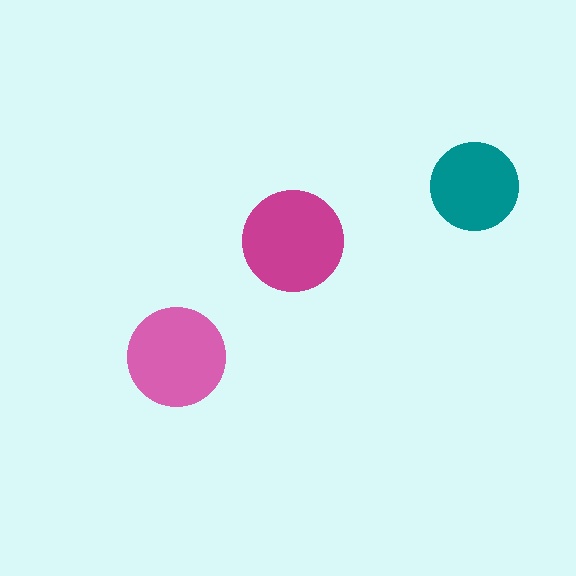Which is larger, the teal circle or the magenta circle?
The magenta one.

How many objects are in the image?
There are 3 objects in the image.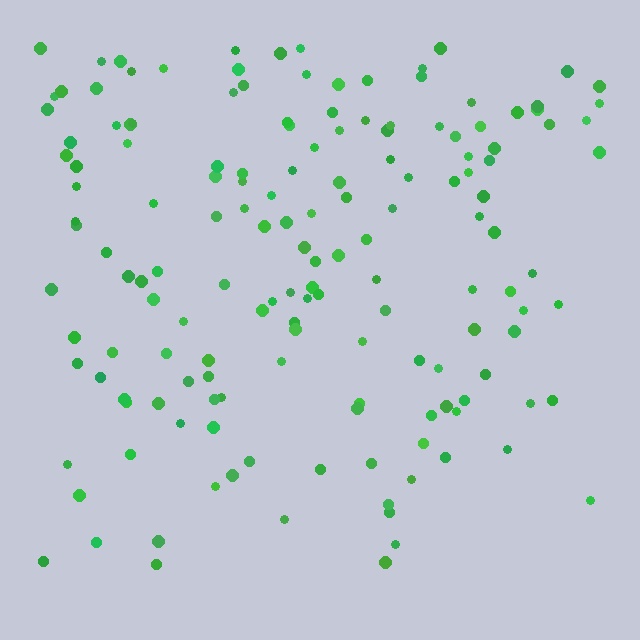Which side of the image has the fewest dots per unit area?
The bottom.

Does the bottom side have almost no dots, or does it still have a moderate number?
Still a moderate number, just noticeably fewer than the top.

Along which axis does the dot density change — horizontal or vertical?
Vertical.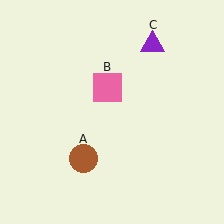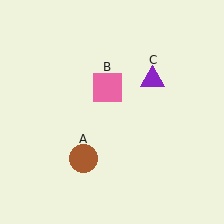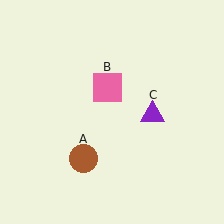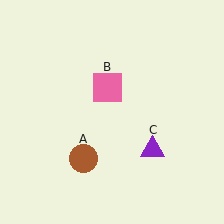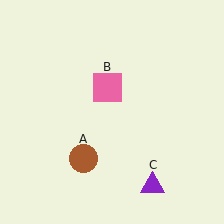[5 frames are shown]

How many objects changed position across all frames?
1 object changed position: purple triangle (object C).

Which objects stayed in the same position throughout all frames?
Brown circle (object A) and pink square (object B) remained stationary.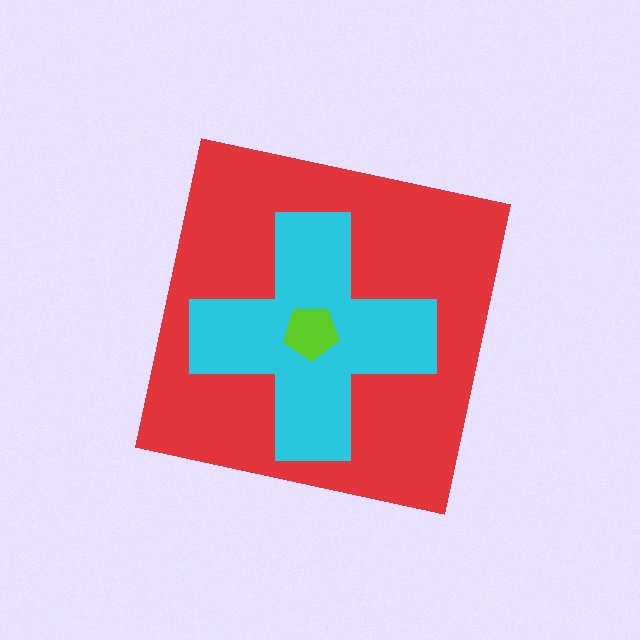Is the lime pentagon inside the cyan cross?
Yes.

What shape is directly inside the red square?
The cyan cross.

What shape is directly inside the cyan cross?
The lime pentagon.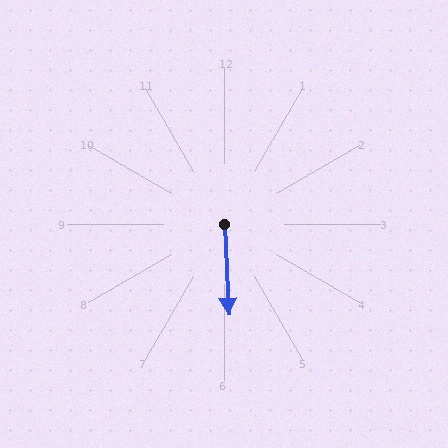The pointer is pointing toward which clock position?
Roughly 6 o'clock.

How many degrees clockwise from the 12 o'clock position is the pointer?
Approximately 177 degrees.